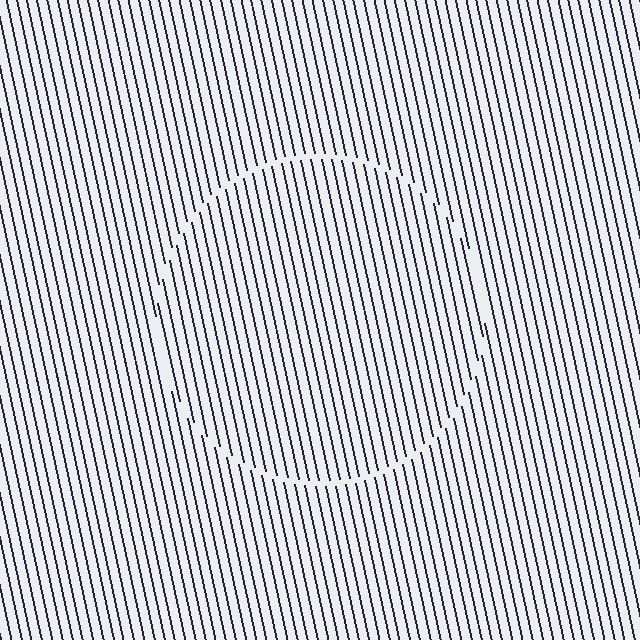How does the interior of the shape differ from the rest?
The interior of the shape contains the same grating, shifted by half a period — the contour is defined by the phase discontinuity where line-ends from the inner and outer gratings abut.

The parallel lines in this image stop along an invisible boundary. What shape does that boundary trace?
An illusory circle. The interior of the shape contains the same grating, shifted by half a period — the contour is defined by the phase discontinuity where line-ends from the inner and outer gratings abut.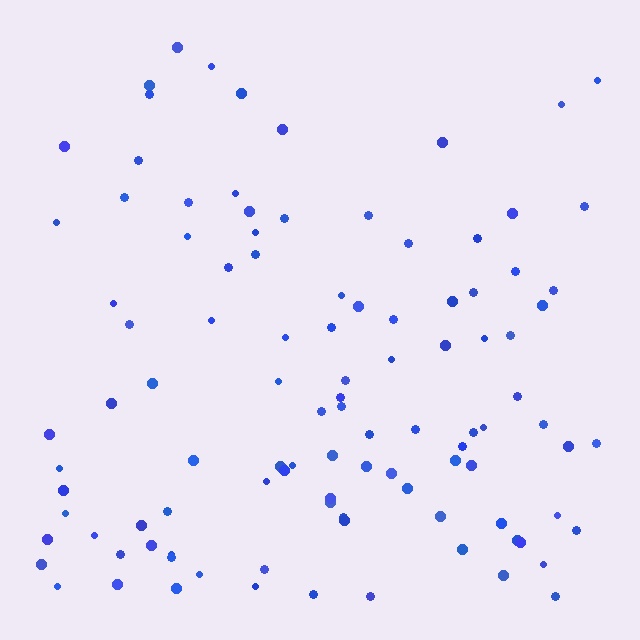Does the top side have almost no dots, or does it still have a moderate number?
Still a moderate number, just noticeably fewer than the bottom.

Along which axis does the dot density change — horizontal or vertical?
Vertical.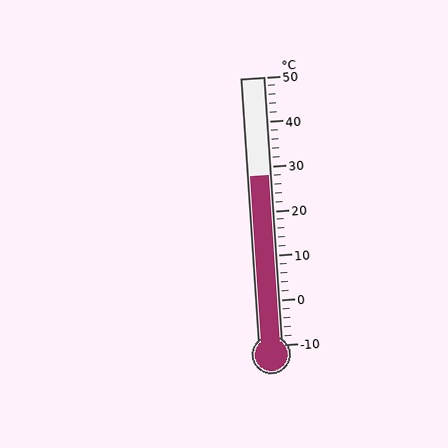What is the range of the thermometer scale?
The thermometer scale ranges from -10°C to 50°C.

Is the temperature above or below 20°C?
The temperature is above 20°C.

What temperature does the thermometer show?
The thermometer shows approximately 28°C.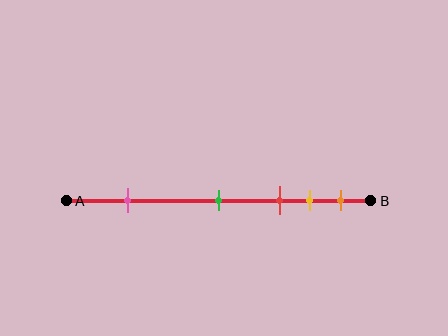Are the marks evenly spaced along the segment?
No, the marks are not evenly spaced.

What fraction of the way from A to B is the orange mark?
The orange mark is approximately 90% (0.9) of the way from A to B.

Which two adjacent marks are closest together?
The yellow and orange marks are the closest adjacent pair.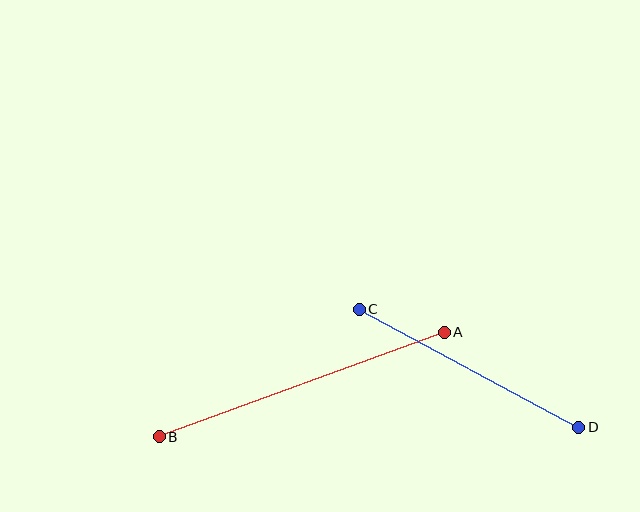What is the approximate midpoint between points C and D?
The midpoint is at approximately (469, 368) pixels.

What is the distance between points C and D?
The distance is approximately 249 pixels.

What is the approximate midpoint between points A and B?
The midpoint is at approximately (302, 384) pixels.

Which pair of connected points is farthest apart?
Points A and B are farthest apart.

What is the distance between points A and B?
The distance is approximately 304 pixels.